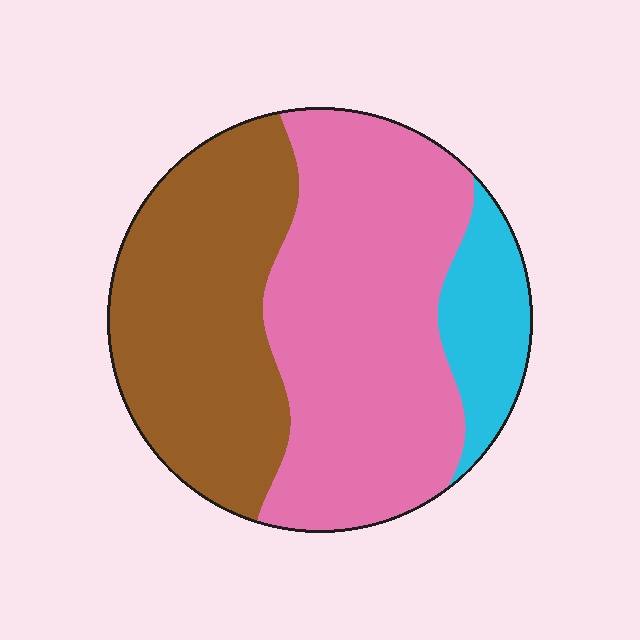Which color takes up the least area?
Cyan, at roughly 10%.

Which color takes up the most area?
Pink, at roughly 50%.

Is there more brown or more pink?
Pink.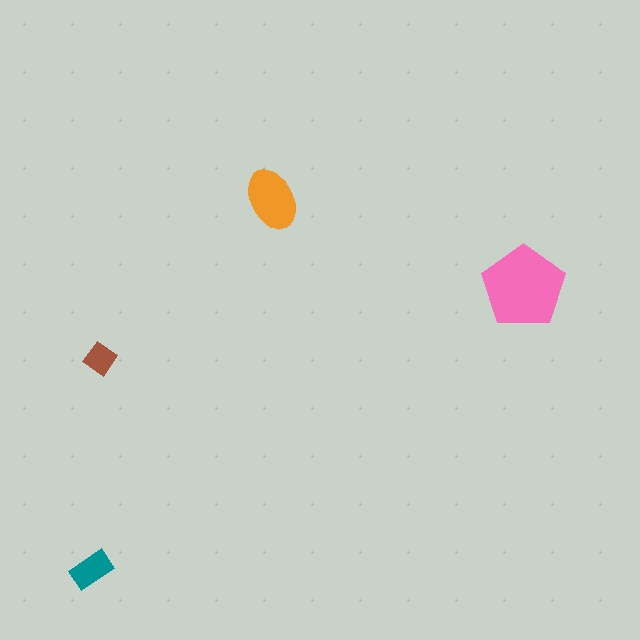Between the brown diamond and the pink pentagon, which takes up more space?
The pink pentagon.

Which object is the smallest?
The brown diamond.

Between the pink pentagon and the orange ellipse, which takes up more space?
The pink pentagon.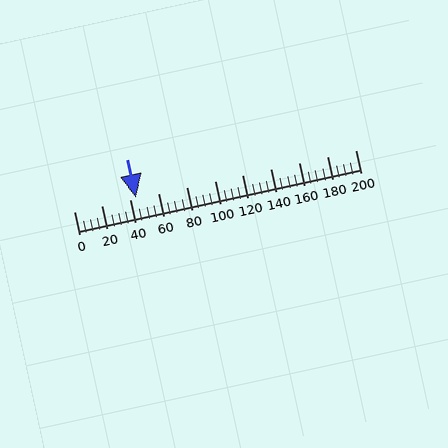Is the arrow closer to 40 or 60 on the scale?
The arrow is closer to 40.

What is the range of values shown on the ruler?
The ruler shows values from 0 to 200.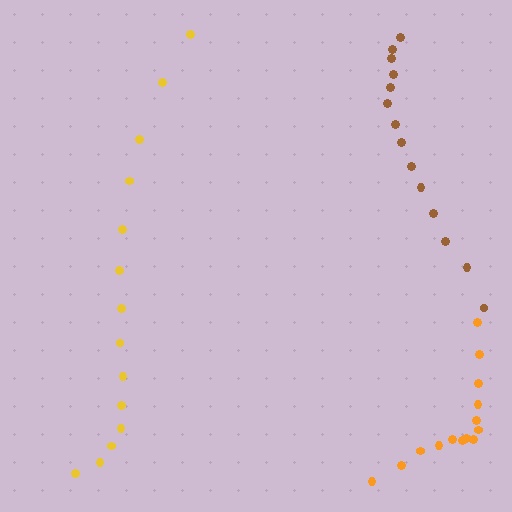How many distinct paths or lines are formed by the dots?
There are 3 distinct paths.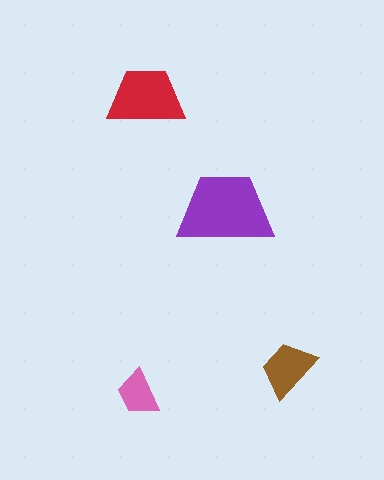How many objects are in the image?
There are 4 objects in the image.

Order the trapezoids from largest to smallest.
the purple one, the red one, the brown one, the pink one.